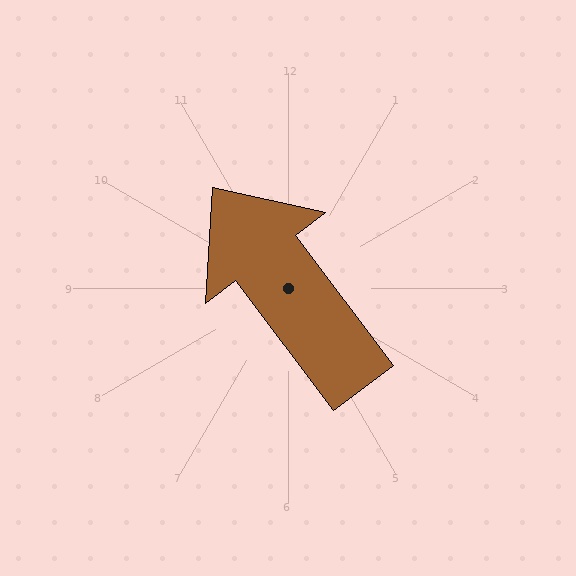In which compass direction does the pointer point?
Northwest.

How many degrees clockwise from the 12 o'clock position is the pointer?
Approximately 323 degrees.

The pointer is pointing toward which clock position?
Roughly 11 o'clock.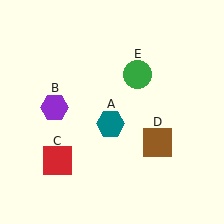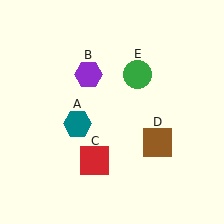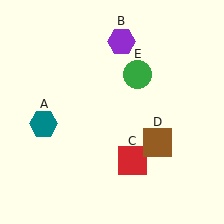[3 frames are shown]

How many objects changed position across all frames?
3 objects changed position: teal hexagon (object A), purple hexagon (object B), red square (object C).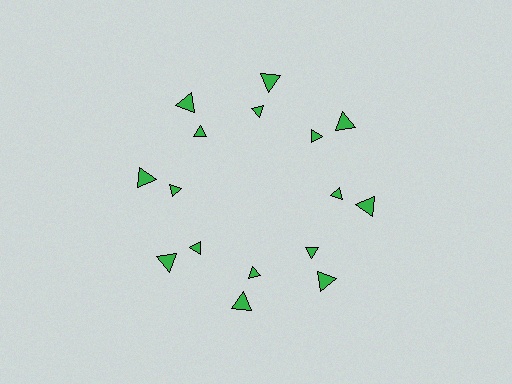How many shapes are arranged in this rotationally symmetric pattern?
There are 16 shapes, arranged in 8 groups of 2.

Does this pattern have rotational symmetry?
Yes, this pattern has 8-fold rotational symmetry. It looks the same after rotating 45 degrees around the center.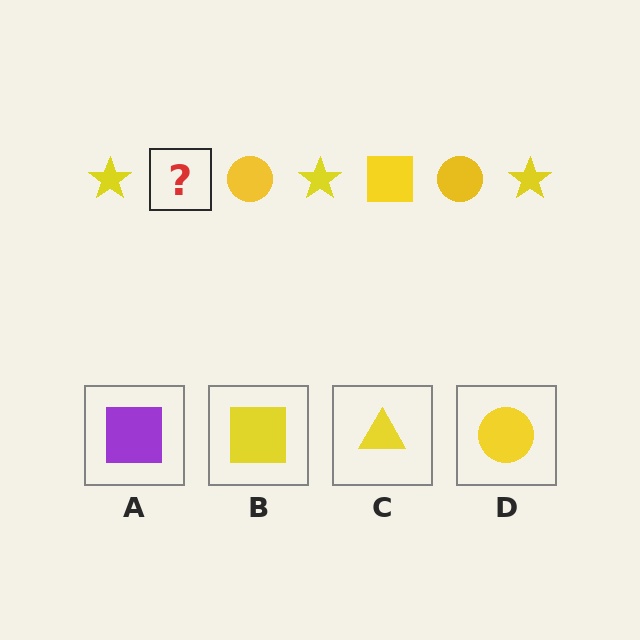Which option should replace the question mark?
Option B.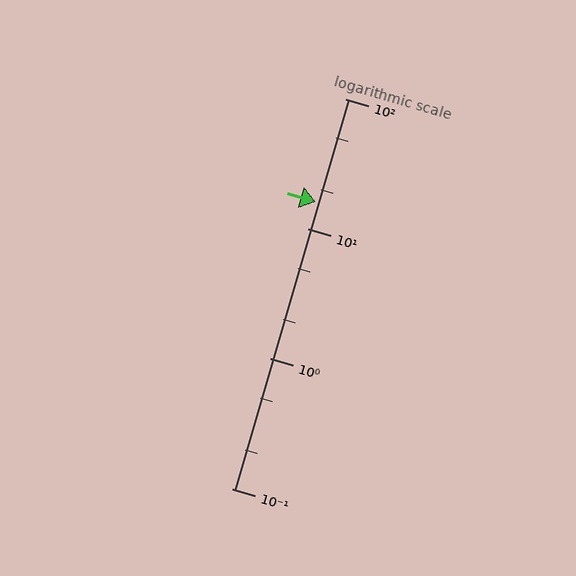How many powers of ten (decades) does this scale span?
The scale spans 3 decades, from 0.1 to 100.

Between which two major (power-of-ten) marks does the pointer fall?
The pointer is between 10 and 100.